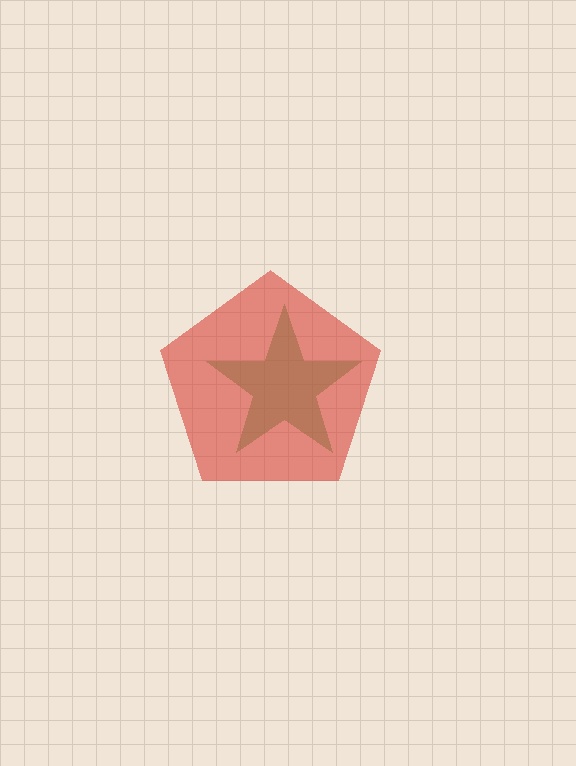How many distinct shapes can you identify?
There are 2 distinct shapes: a green star, a red pentagon.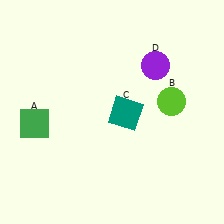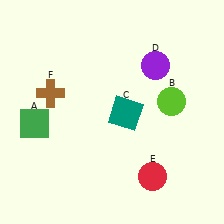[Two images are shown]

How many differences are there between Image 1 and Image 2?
There are 2 differences between the two images.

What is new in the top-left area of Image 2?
A brown cross (F) was added in the top-left area of Image 2.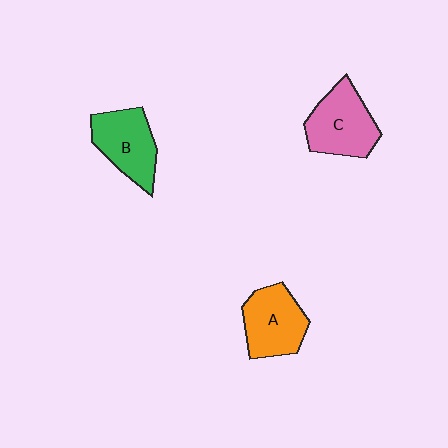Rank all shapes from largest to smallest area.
From largest to smallest: C (pink), A (orange), B (green).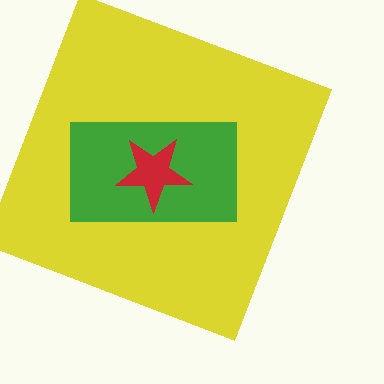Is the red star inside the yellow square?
Yes.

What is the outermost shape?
The yellow square.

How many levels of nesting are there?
3.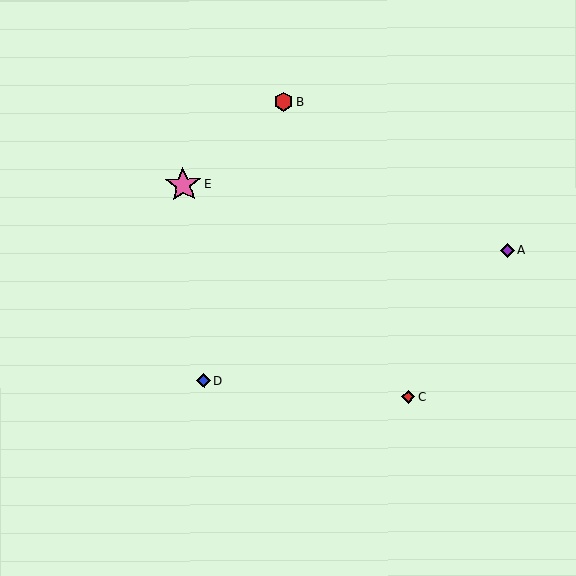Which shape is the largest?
The pink star (labeled E) is the largest.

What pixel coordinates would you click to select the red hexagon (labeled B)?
Click at (284, 102) to select the red hexagon B.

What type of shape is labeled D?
Shape D is a blue diamond.